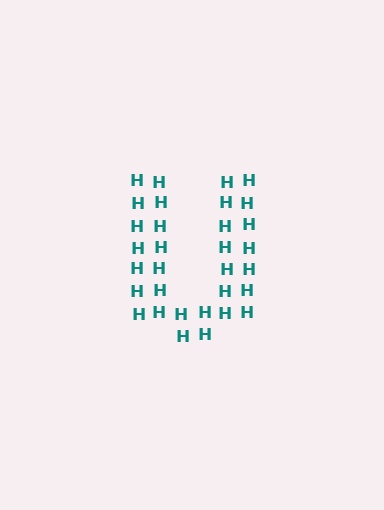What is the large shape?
The large shape is the letter U.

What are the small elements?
The small elements are letter H's.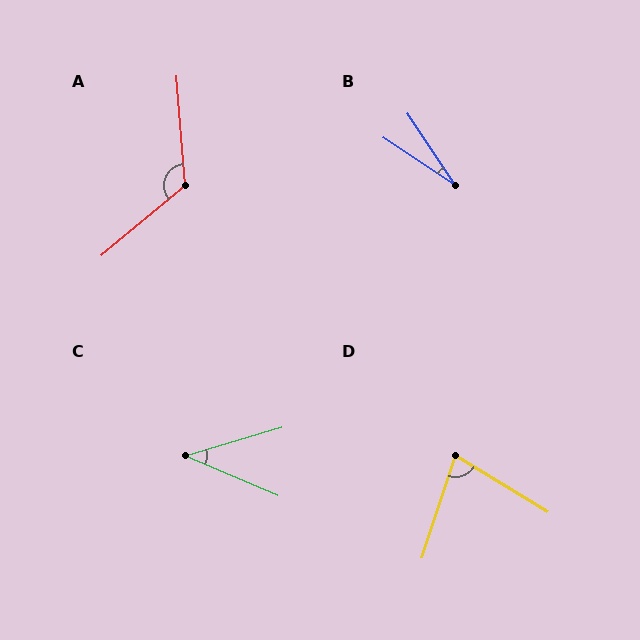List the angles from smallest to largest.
B (22°), C (40°), D (77°), A (125°).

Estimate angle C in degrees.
Approximately 40 degrees.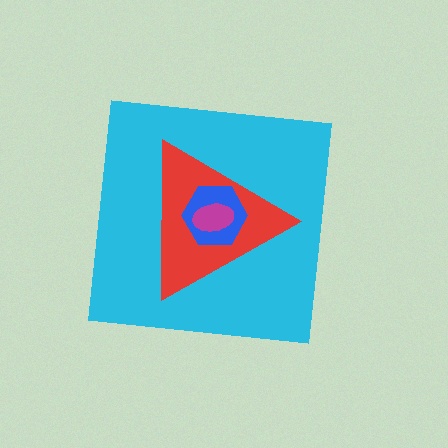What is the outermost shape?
The cyan square.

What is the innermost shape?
The magenta ellipse.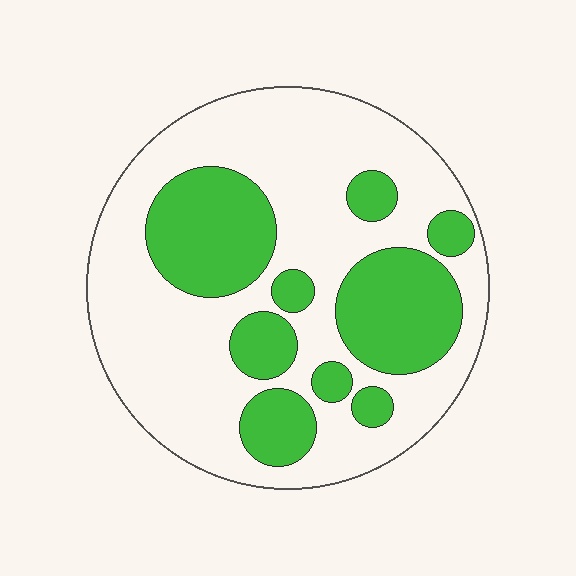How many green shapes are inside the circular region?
9.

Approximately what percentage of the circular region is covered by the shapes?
Approximately 35%.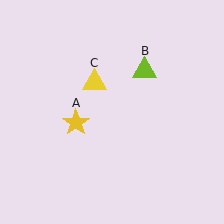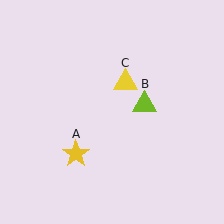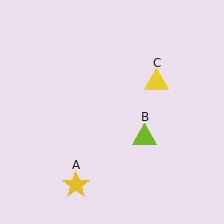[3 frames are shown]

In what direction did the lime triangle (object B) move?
The lime triangle (object B) moved down.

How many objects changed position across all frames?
3 objects changed position: yellow star (object A), lime triangle (object B), yellow triangle (object C).